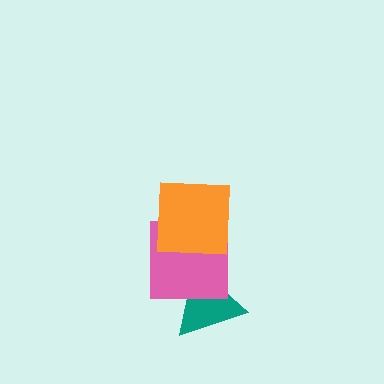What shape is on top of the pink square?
The orange square is on top of the pink square.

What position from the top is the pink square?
The pink square is 2nd from the top.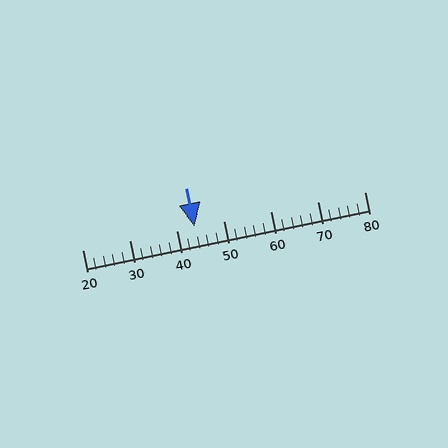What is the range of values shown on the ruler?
The ruler shows values from 20 to 80.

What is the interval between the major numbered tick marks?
The major tick marks are spaced 10 units apart.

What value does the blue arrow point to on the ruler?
The blue arrow points to approximately 44.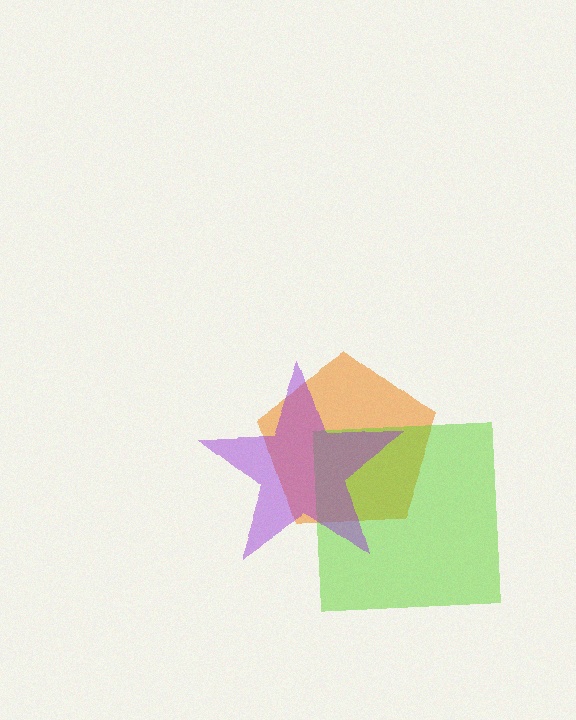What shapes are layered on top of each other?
The layered shapes are: an orange pentagon, a lime square, a purple star.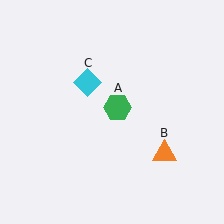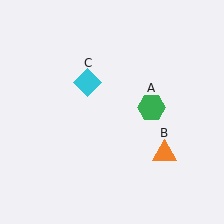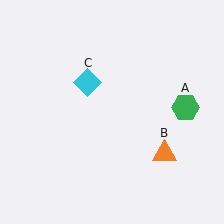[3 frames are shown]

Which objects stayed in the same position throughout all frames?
Orange triangle (object B) and cyan diamond (object C) remained stationary.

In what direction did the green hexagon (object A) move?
The green hexagon (object A) moved right.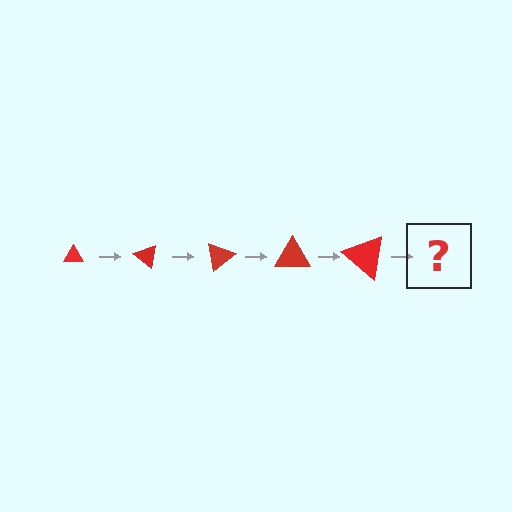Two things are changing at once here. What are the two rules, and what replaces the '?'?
The two rules are that the triangle grows larger each step and it rotates 40 degrees each step. The '?' should be a triangle, larger than the previous one and rotated 200 degrees from the start.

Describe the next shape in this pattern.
It should be a triangle, larger than the previous one and rotated 200 degrees from the start.